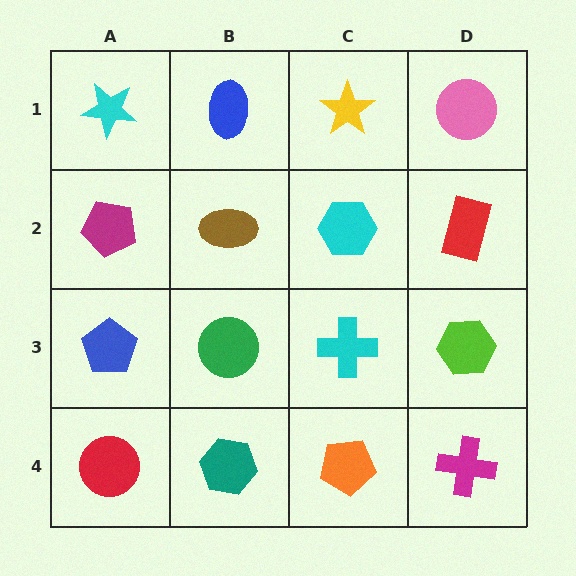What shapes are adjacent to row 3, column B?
A brown ellipse (row 2, column B), a teal hexagon (row 4, column B), a blue pentagon (row 3, column A), a cyan cross (row 3, column C).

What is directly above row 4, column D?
A lime hexagon.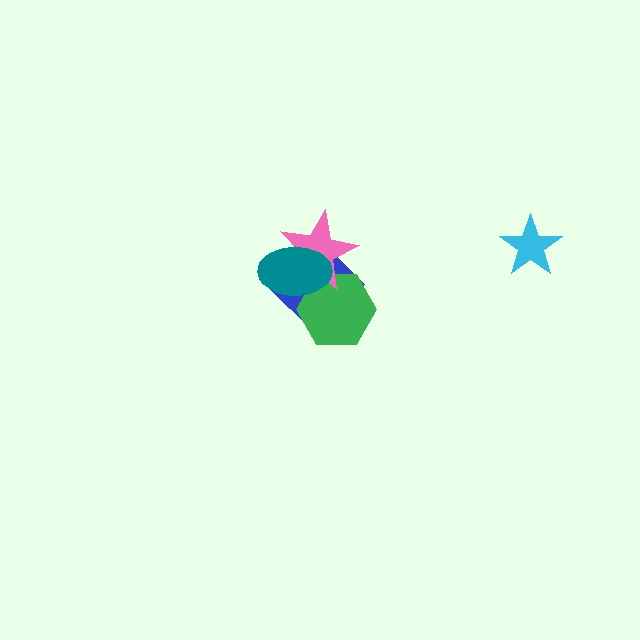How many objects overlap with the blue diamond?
3 objects overlap with the blue diamond.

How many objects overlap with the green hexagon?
3 objects overlap with the green hexagon.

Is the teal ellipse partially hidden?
No, no other shape covers it.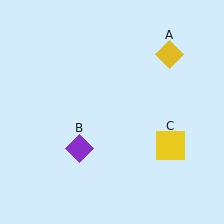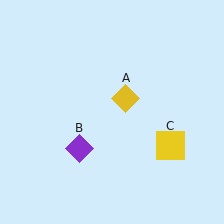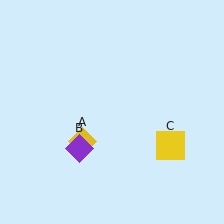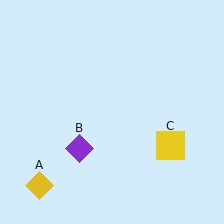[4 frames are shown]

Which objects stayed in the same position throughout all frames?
Purple diamond (object B) and yellow square (object C) remained stationary.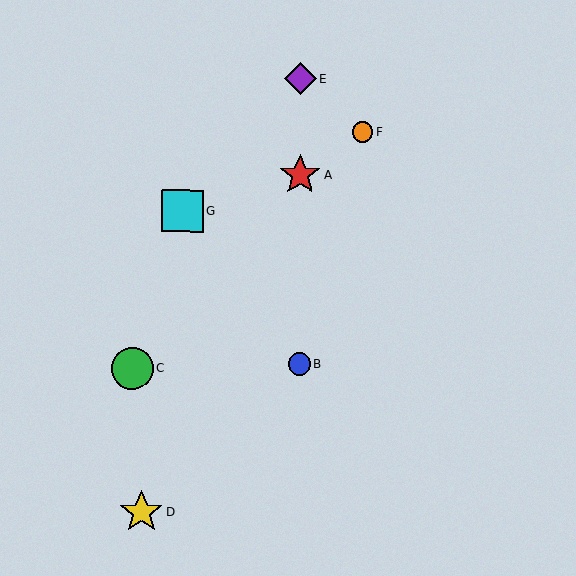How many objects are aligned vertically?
3 objects (A, B, E) are aligned vertically.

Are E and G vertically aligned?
No, E is at x≈300 and G is at x≈183.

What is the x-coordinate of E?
Object E is at x≈300.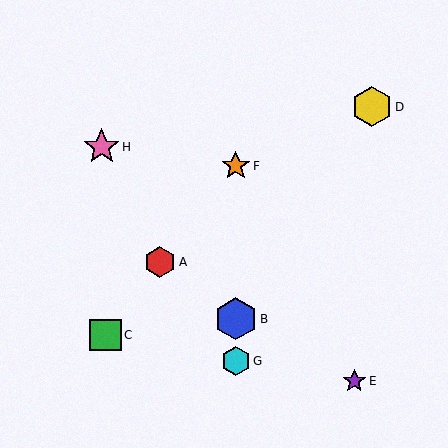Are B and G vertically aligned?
Yes, both are at x≈236.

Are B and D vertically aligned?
No, B is at x≈236 and D is at x≈372.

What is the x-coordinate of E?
Object E is at x≈354.